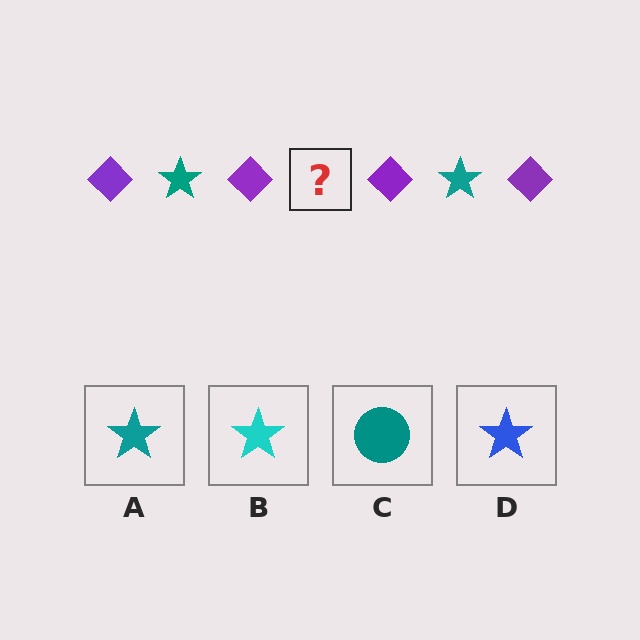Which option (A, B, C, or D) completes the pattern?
A.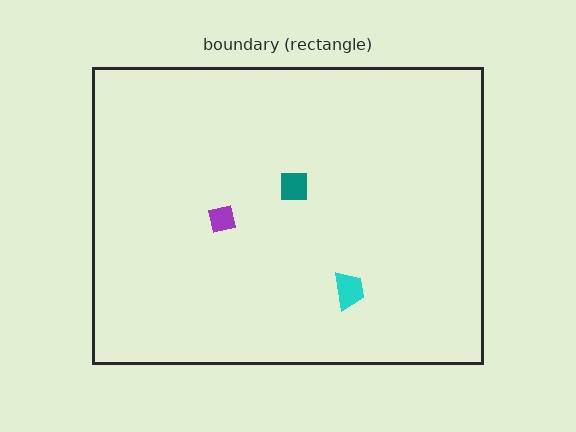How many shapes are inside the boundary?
3 inside, 0 outside.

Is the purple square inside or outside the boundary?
Inside.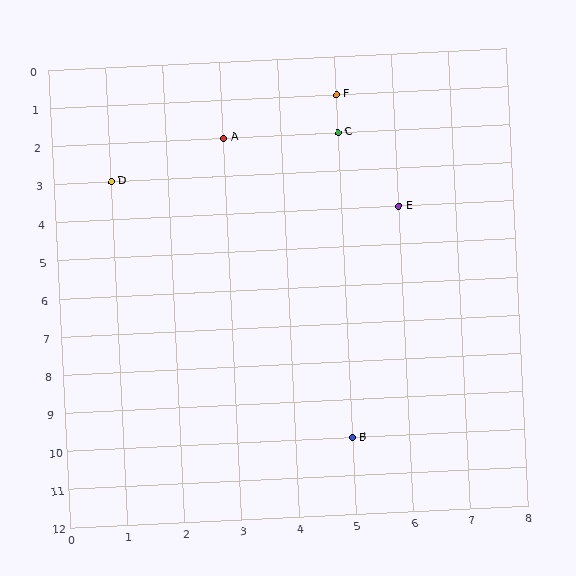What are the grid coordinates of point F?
Point F is at grid coordinates (5, 1).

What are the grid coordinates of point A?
Point A is at grid coordinates (3, 2).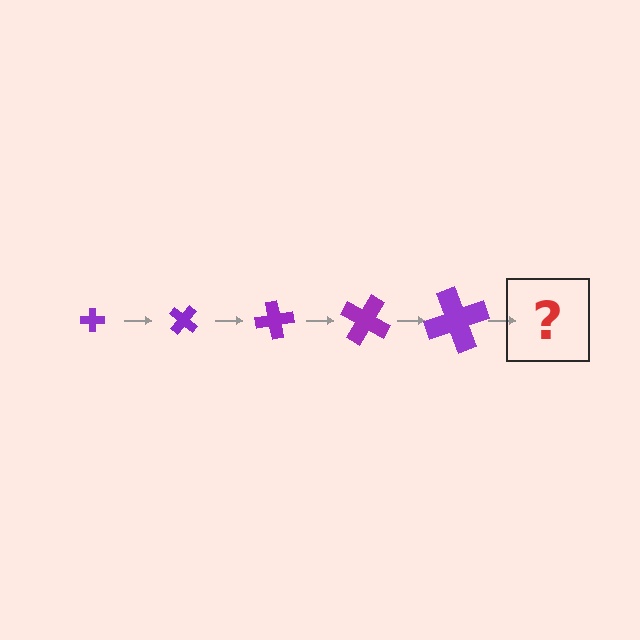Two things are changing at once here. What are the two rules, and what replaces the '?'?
The two rules are that the cross grows larger each step and it rotates 40 degrees each step. The '?' should be a cross, larger than the previous one and rotated 200 degrees from the start.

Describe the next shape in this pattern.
It should be a cross, larger than the previous one and rotated 200 degrees from the start.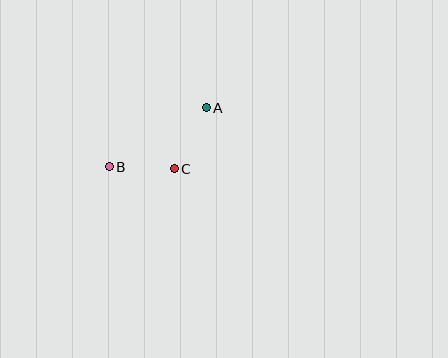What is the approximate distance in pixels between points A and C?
The distance between A and C is approximately 69 pixels.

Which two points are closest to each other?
Points B and C are closest to each other.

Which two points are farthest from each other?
Points A and B are farthest from each other.